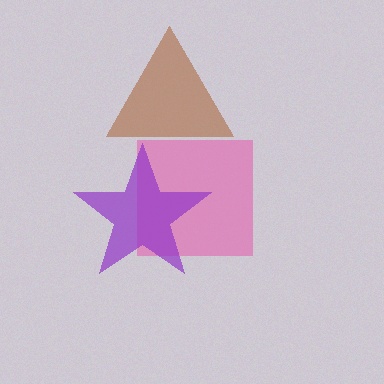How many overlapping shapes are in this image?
There are 3 overlapping shapes in the image.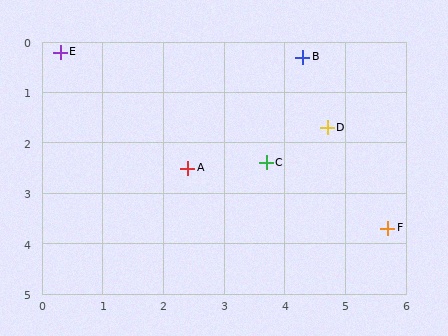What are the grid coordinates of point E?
Point E is at approximately (0.3, 0.2).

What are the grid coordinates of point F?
Point F is at approximately (5.7, 3.7).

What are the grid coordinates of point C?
Point C is at approximately (3.7, 2.4).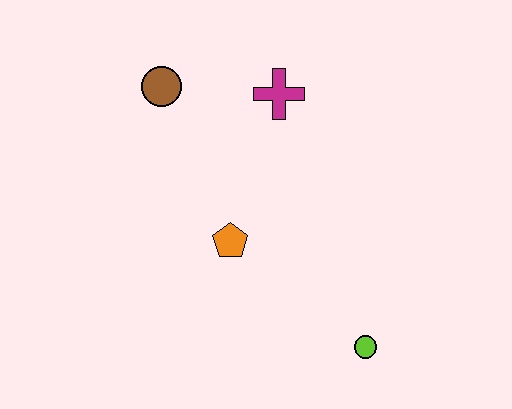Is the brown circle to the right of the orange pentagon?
No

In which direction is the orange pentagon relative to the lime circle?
The orange pentagon is to the left of the lime circle.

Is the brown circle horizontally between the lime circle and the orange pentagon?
No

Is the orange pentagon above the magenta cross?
No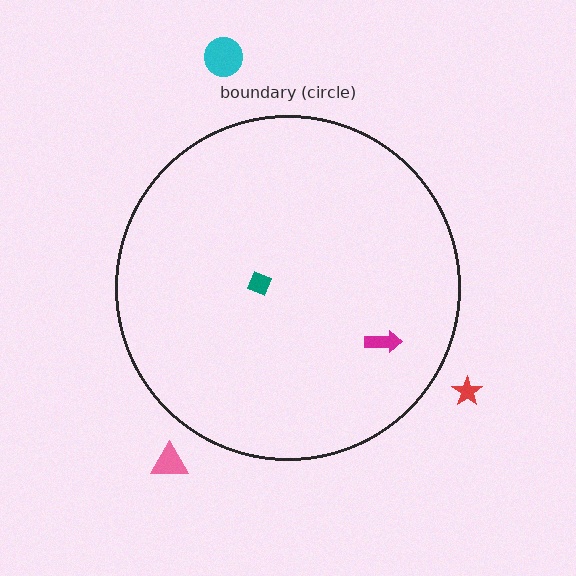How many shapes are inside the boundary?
2 inside, 3 outside.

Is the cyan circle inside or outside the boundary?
Outside.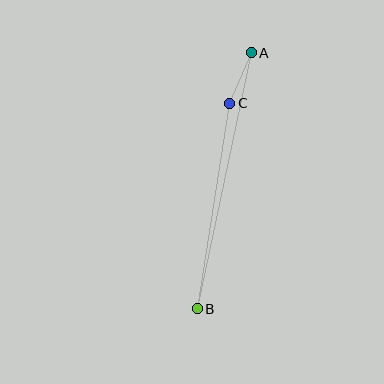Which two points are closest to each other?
Points A and C are closest to each other.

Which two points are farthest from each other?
Points A and B are farthest from each other.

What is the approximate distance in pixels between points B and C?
The distance between B and C is approximately 208 pixels.